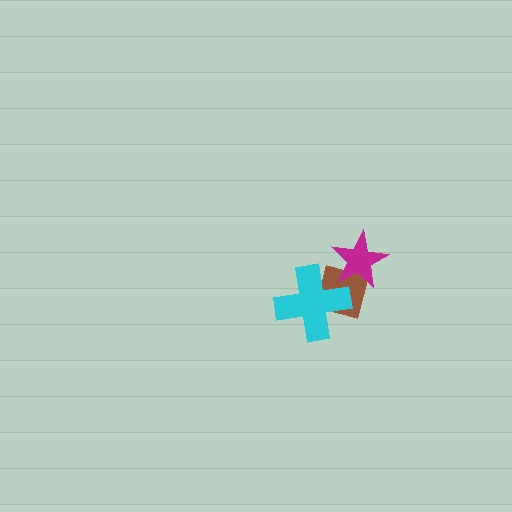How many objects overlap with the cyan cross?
1 object overlaps with the cyan cross.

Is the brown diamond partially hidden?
Yes, it is partially covered by another shape.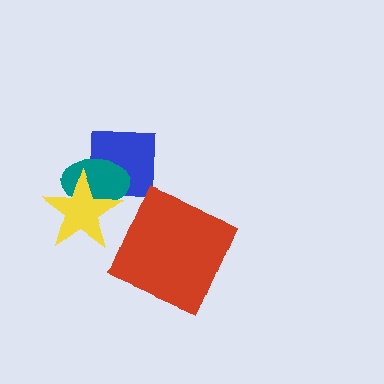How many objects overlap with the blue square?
2 objects overlap with the blue square.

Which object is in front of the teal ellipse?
The yellow star is in front of the teal ellipse.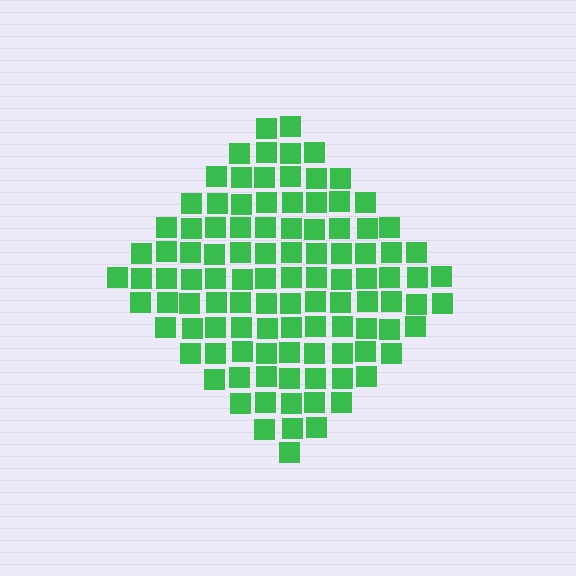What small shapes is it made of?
It is made of small squares.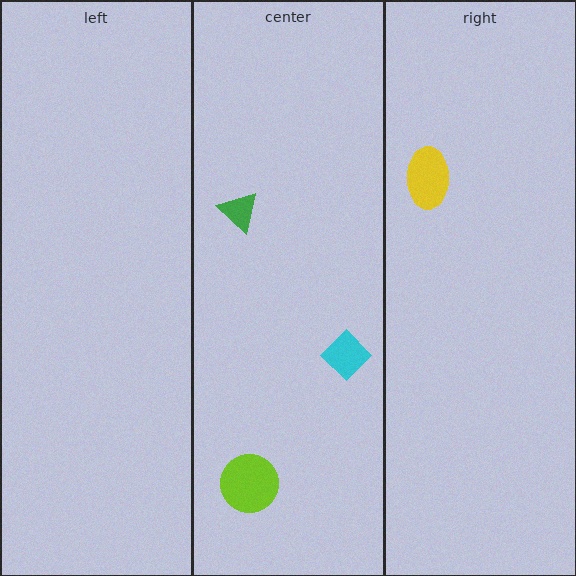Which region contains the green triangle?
The center region.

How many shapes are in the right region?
1.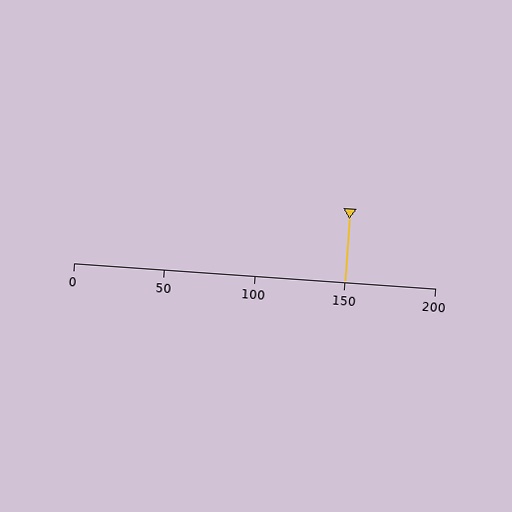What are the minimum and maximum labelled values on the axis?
The axis runs from 0 to 200.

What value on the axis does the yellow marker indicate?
The marker indicates approximately 150.